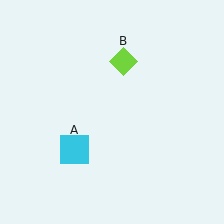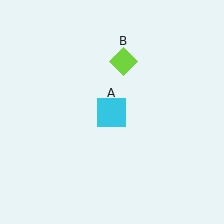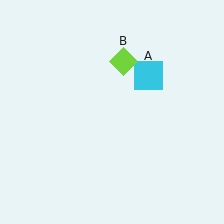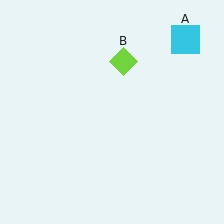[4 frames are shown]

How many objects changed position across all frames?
1 object changed position: cyan square (object A).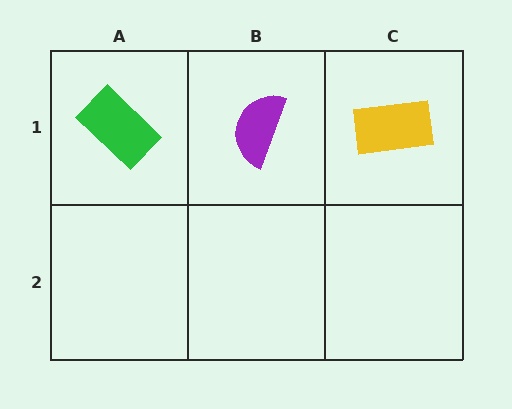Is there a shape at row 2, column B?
No, that cell is empty.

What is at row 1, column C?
A yellow rectangle.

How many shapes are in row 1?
3 shapes.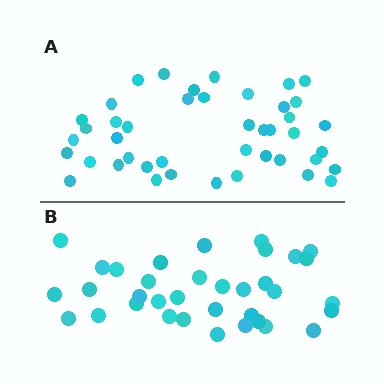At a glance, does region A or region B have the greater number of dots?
Region A (the top region) has more dots.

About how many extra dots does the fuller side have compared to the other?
Region A has roughly 8 or so more dots than region B.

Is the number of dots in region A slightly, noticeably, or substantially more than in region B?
Region A has only slightly more — the two regions are fairly close. The ratio is roughly 1.2 to 1.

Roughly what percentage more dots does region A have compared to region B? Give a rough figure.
About 25% more.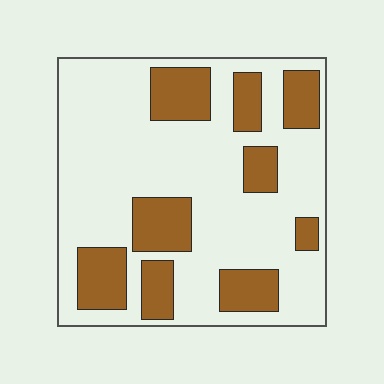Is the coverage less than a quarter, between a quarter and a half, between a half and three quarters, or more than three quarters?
Between a quarter and a half.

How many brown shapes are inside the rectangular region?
9.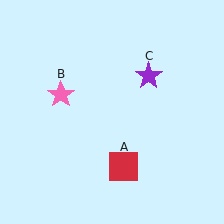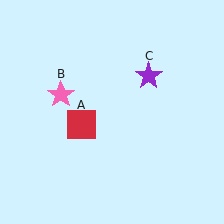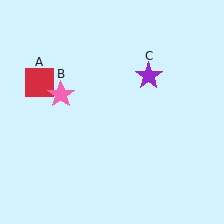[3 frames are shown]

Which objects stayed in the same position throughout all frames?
Pink star (object B) and purple star (object C) remained stationary.